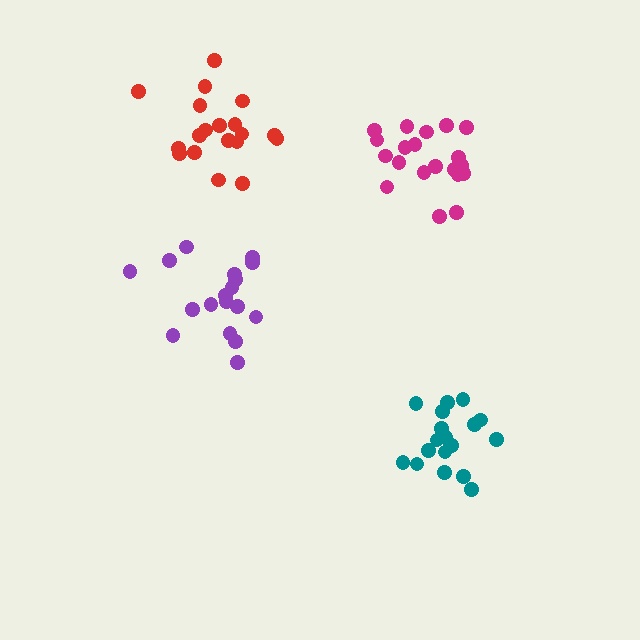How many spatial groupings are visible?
There are 4 spatial groupings.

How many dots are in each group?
Group 1: 19 dots, Group 2: 18 dots, Group 3: 20 dots, Group 4: 18 dots (75 total).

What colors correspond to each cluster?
The clusters are colored: red, teal, magenta, purple.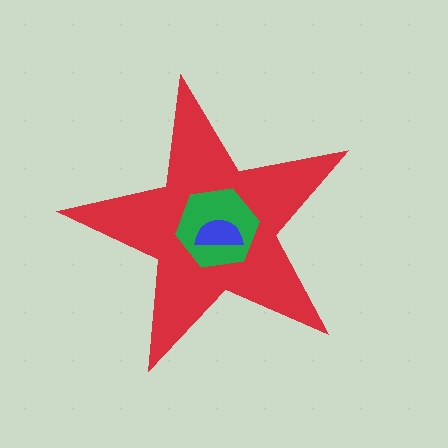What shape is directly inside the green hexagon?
The blue semicircle.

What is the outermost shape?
The red star.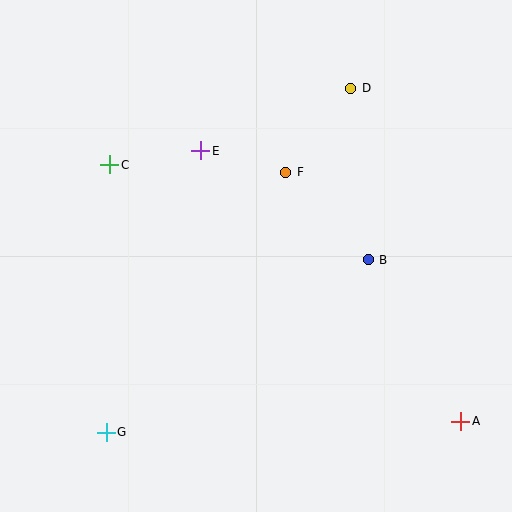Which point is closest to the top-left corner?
Point C is closest to the top-left corner.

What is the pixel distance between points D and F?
The distance between D and F is 106 pixels.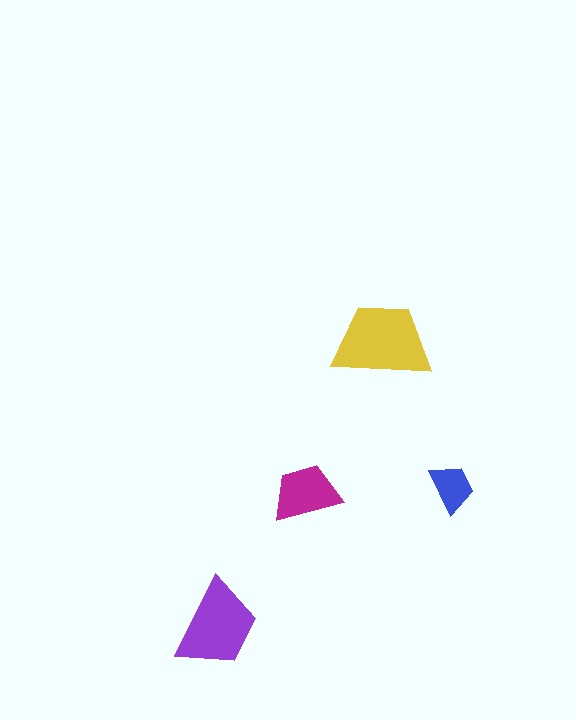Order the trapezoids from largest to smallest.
the yellow one, the purple one, the magenta one, the blue one.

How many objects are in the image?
There are 4 objects in the image.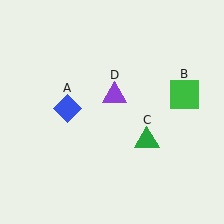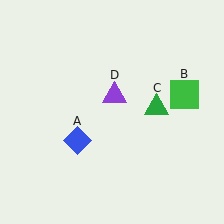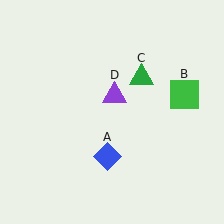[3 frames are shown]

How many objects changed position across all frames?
2 objects changed position: blue diamond (object A), green triangle (object C).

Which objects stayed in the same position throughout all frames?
Green square (object B) and purple triangle (object D) remained stationary.